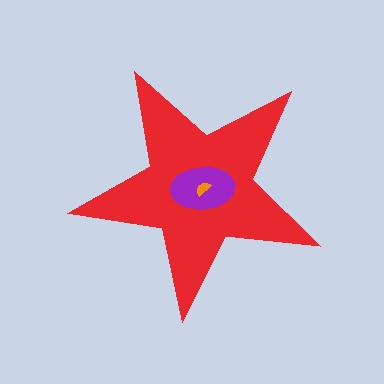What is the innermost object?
The orange semicircle.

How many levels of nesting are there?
3.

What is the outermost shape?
The red star.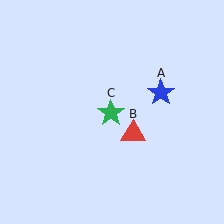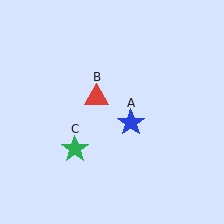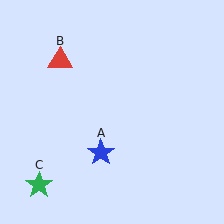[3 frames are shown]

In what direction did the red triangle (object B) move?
The red triangle (object B) moved up and to the left.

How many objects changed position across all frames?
3 objects changed position: blue star (object A), red triangle (object B), green star (object C).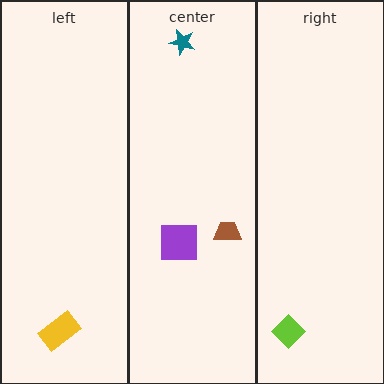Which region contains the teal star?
The center region.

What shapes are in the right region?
The lime diamond.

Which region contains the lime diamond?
The right region.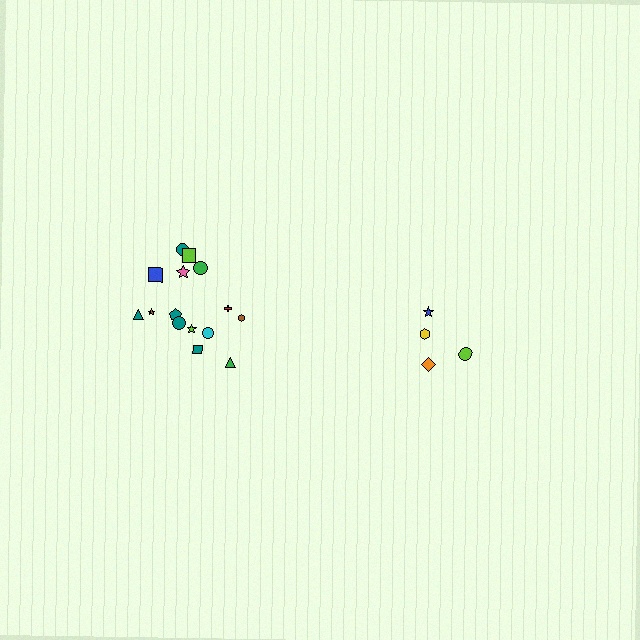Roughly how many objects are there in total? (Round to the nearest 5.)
Roughly 20 objects in total.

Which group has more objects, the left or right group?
The left group.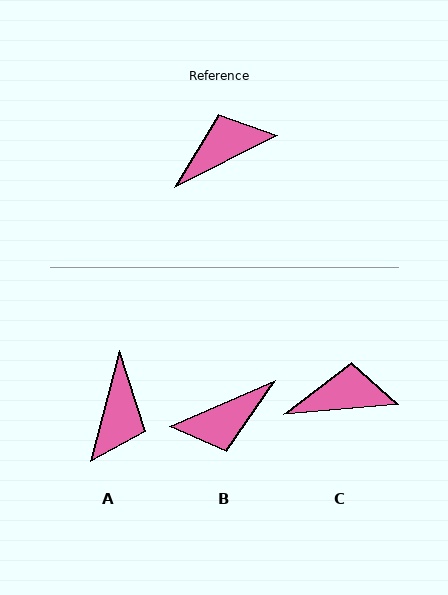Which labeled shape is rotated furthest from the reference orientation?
B, about 177 degrees away.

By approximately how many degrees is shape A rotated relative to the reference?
Approximately 131 degrees clockwise.